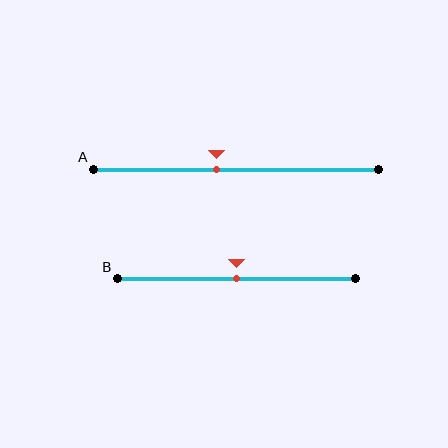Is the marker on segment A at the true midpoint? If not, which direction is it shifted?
No, the marker on segment A is shifted to the left by about 7% of the segment length.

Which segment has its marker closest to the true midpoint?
Segment B has its marker closest to the true midpoint.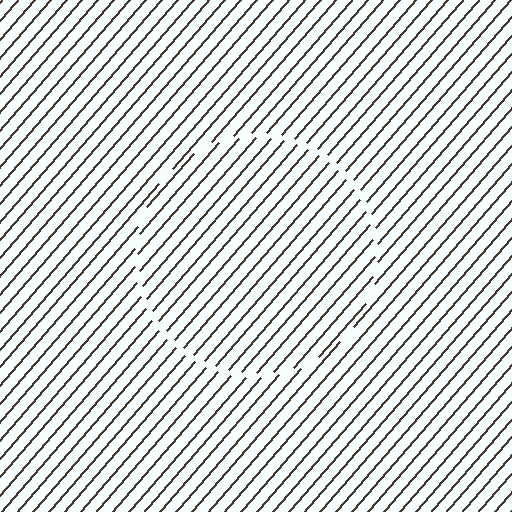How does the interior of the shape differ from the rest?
The interior of the shape contains the same grating, shifted by half a period — the contour is defined by the phase discontinuity where line-ends from the inner and outer gratings abut.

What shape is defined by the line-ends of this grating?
An illusory circle. The interior of the shape contains the same grating, shifted by half a period — the contour is defined by the phase discontinuity where line-ends from the inner and outer gratings abut.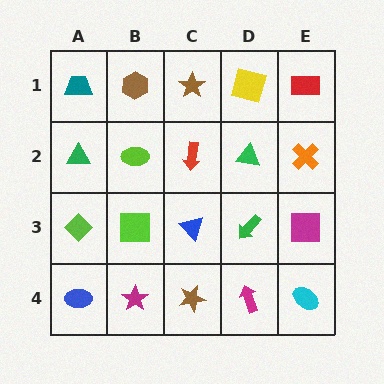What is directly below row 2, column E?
A magenta square.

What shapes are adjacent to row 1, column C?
A red arrow (row 2, column C), a brown hexagon (row 1, column B), a yellow square (row 1, column D).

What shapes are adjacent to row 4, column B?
A lime square (row 3, column B), a blue ellipse (row 4, column A), a brown star (row 4, column C).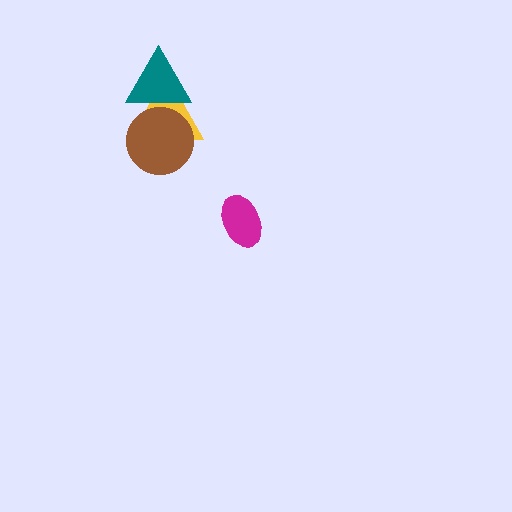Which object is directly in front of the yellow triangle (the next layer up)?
The teal triangle is directly in front of the yellow triangle.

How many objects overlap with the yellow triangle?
2 objects overlap with the yellow triangle.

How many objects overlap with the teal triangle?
2 objects overlap with the teal triangle.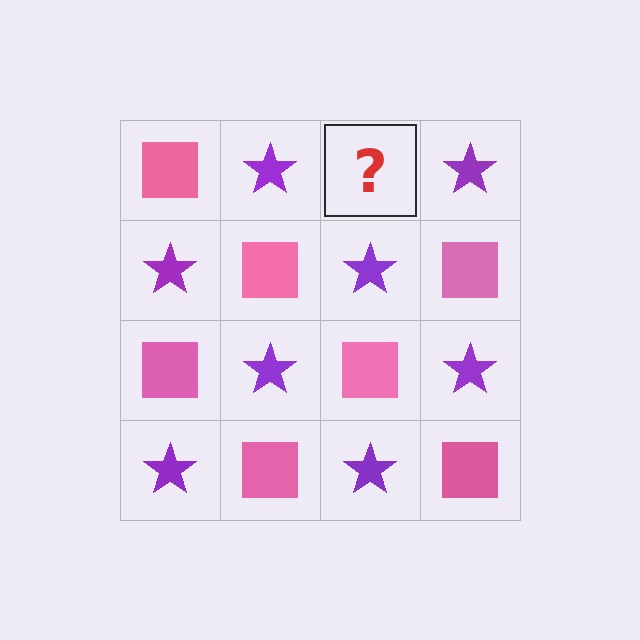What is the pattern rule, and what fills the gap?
The rule is that it alternates pink square and purple star in a checkerboard pattern. The gap should be filled with a pink square.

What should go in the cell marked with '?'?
The missing cell should contain a pink square.